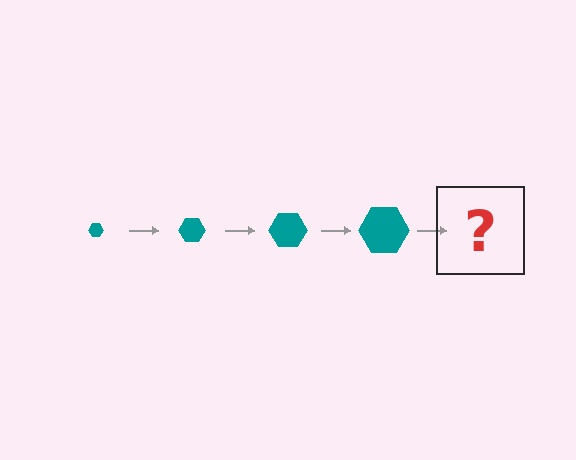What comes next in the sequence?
The next element should be a teal hexagon, larger than the previous one.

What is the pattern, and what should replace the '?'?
The pattern is that the hexagon gets progressively larger each step. The '?' should be a teal hexagon, larger than the previous one.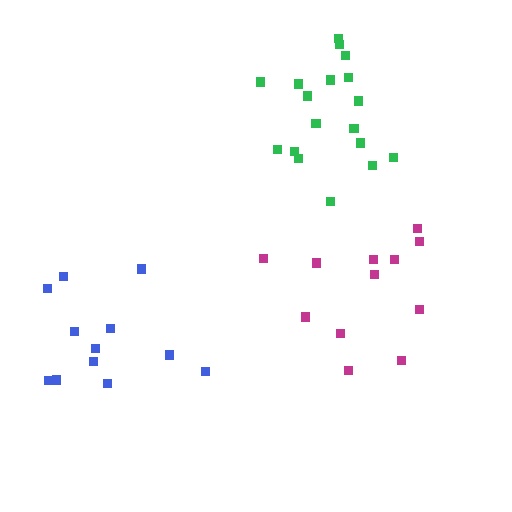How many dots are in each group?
Group 1: 12 dots, Group 2: 18 dots, Group 3: 12 dots (42 total).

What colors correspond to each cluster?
The clusters are colored: magenta, green, blue.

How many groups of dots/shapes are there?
There are 3 groups.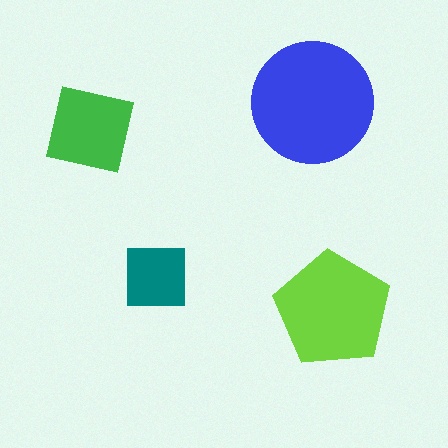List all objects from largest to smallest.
The blue circle, the lime pentagon, the green square, the teal square.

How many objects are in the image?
There are 4 objects in the image.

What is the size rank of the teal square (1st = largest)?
4th.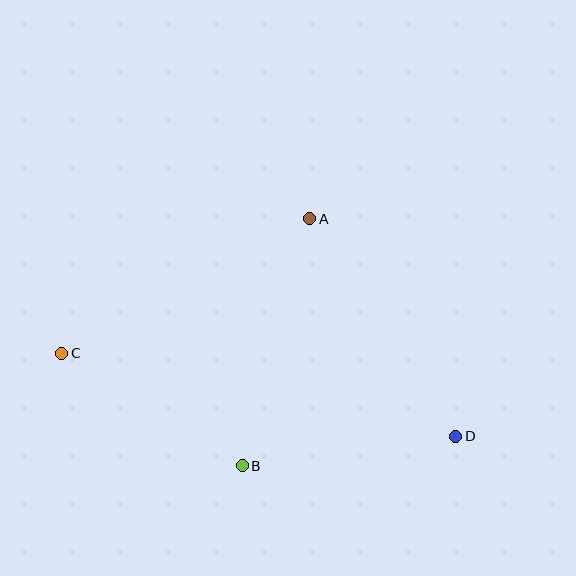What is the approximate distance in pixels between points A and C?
The distance between A and C is approximately 282 pixels.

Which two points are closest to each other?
Points B and C are closest to each other.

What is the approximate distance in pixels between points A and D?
The distance between A and D is approximately 262 pixels.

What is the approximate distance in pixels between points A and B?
The distance between A and B is approximately 256 pixels.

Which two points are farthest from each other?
Points C and D are farthest from each other.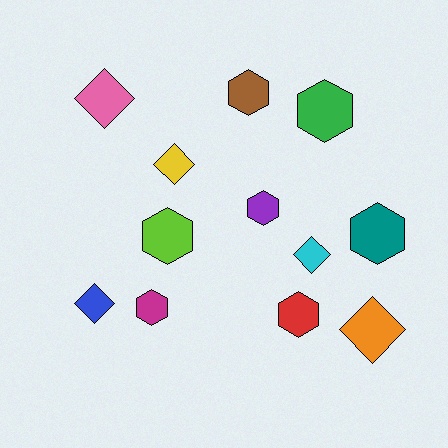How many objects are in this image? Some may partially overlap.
There are 12 objects.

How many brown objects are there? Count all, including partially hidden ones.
There is 1 brown object.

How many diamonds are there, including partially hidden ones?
There are 5 diamonds.